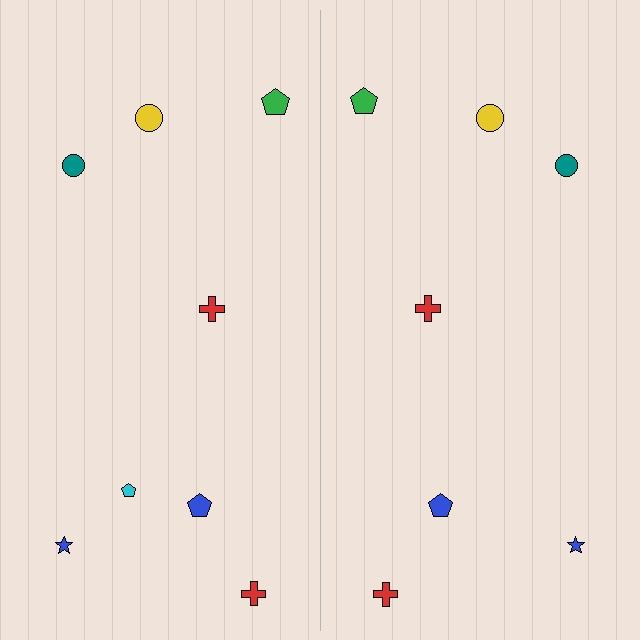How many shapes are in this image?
There are 15 shapes in this image.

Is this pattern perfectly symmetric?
No, the pattern is not perfectly symmetric. A cyan pentagon is missing from the right side.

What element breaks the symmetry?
A cyan pentagon is missing from the right side.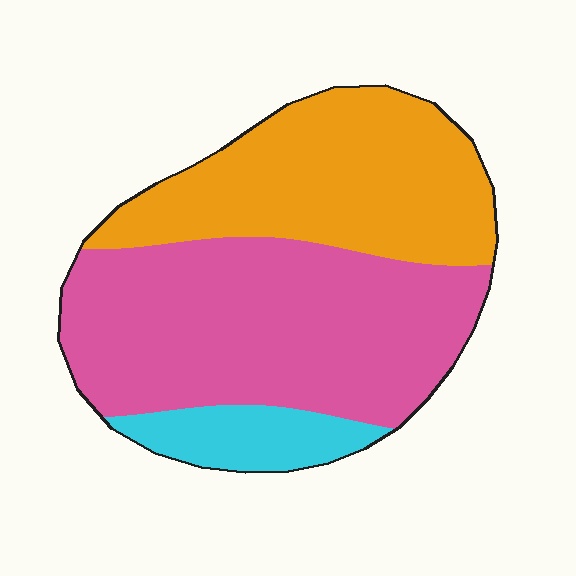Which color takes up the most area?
Pink, at roughly 50%.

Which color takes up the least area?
Cyan, at roughly 10%.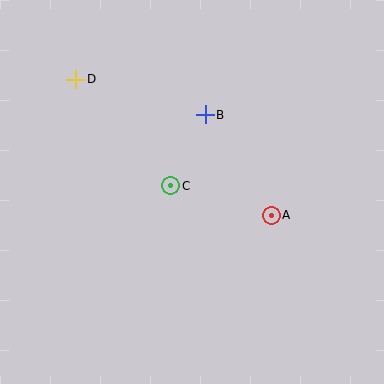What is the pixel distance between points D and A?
The distance between D and A is 238 pixels.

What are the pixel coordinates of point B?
Point B is at (205, 115).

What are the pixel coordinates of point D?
Point D is at (76, 79).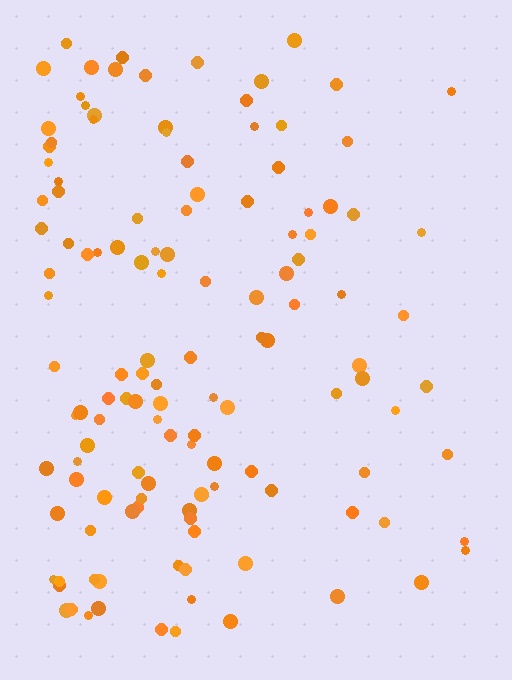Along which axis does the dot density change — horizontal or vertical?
Horizontal.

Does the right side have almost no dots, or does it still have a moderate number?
Still a moderate number, just noticeably fewer than the left.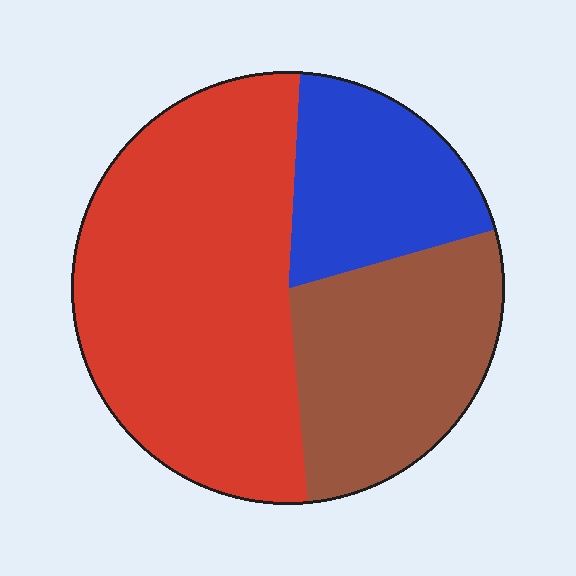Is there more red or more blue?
Red.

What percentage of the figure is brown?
Brown covers about 30% of the figure.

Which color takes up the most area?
Red, at roughly 50%.